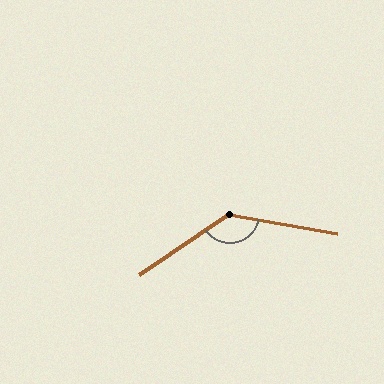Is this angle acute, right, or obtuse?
It is obtuse.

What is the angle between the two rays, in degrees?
Approximately 136 degrees.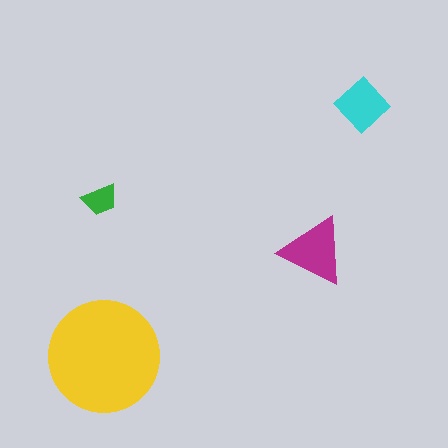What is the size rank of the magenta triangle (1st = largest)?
2nd.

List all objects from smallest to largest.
The green trapezoid, the cyan diamond, the magenta triangle, the yellow circle.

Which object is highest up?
The cyan diamond is topmost.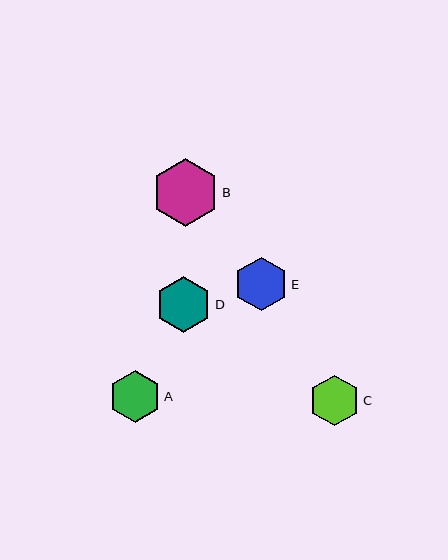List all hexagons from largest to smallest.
From largest to smallest: B, D, E, A, C.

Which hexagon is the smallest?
Hexagon C is the smallest with a size of approximately 51 pixels.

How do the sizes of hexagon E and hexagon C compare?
Hexagon E and hexagon C are approximately the same size.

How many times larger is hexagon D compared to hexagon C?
Hexagon D is approximately 1.1 times the size of hexagon C.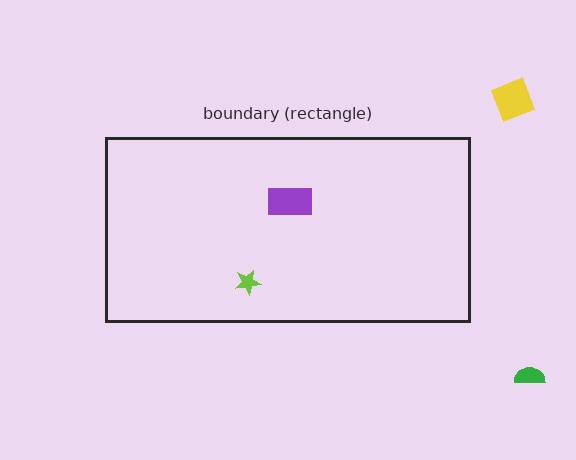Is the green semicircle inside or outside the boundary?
Outside.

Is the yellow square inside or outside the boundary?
Outside.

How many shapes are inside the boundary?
2 inside, 2 outside.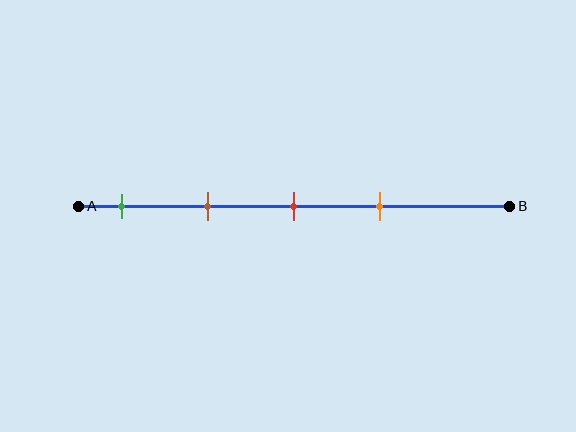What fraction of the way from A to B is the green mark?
The green mark is approximately 10% (0.1) of the way from A to B.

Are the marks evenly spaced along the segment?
Yes, the marks are approximately evenly spaced.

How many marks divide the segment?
There are 4 marks dividing the segment.